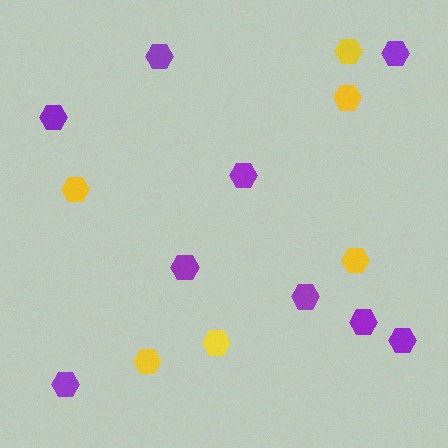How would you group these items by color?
There are 2 groups: one group of purple hexagons (9) and one group of yellow hexagons (6).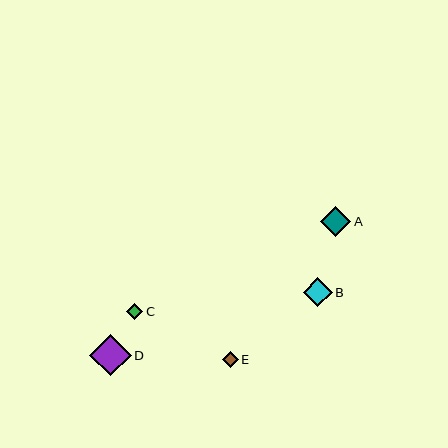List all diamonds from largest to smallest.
From largest to smallest: D, A, B, E, C.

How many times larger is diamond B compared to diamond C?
Diamond B is approximately 1.8 times the size of diamond C.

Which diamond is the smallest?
Diamond C is the smallest with a size of approximately 16 pixels.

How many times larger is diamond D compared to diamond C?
Diamond D is approximately 2.6 times the size of diamond C.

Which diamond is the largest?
Diamond D is the largest with a size of approximately 41 pixels.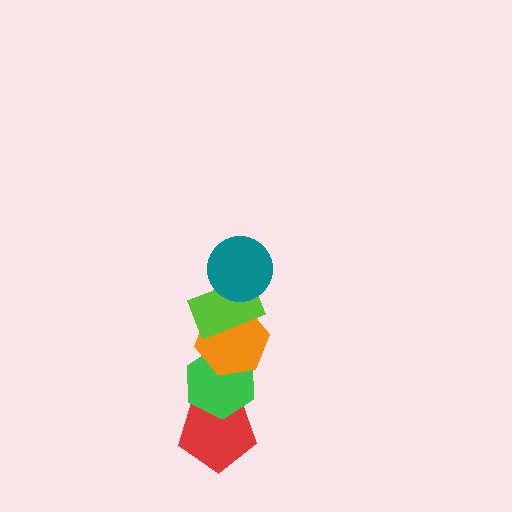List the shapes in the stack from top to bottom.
From top to bottom: the teal circle, the lime rectangle, the orange hexagon, the green hexagon, the red pentagon.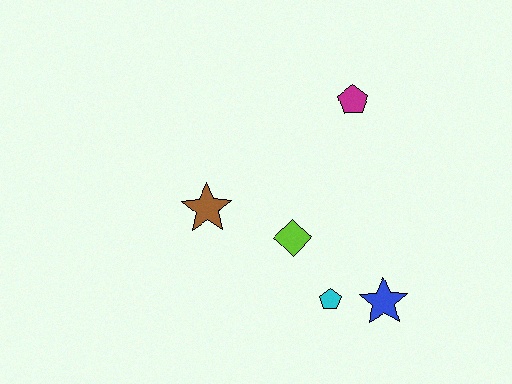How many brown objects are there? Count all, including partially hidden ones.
There is 1 brown object.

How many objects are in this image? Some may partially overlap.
There are 5 objects.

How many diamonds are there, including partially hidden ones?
There is 1 diamond.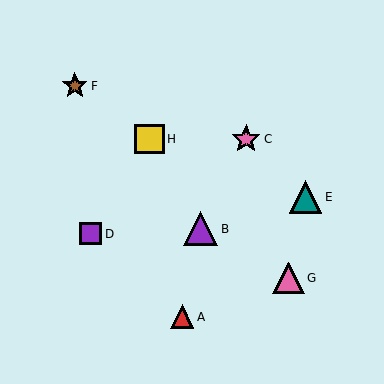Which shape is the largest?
The purple triangle (labeled B) is the largest.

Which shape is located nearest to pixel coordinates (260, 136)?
The pink star (labeled C) at (246, 139) is nearest to that location.